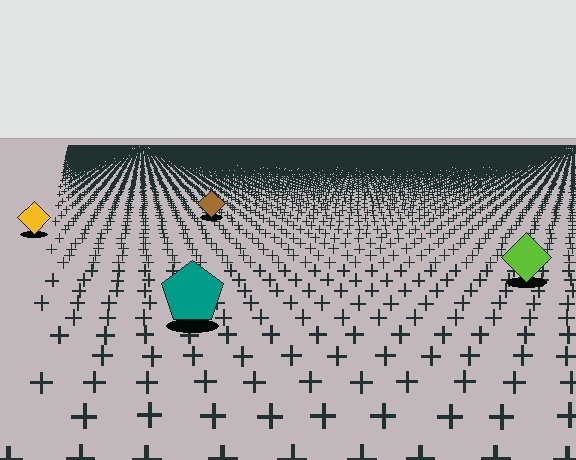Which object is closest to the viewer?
The teal pentagon is closest. The texture marks near it are larger and more spread out.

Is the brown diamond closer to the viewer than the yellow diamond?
No. The yellow diamond is closer — you can tell from the texture gradient: the ground texture is coarser near it.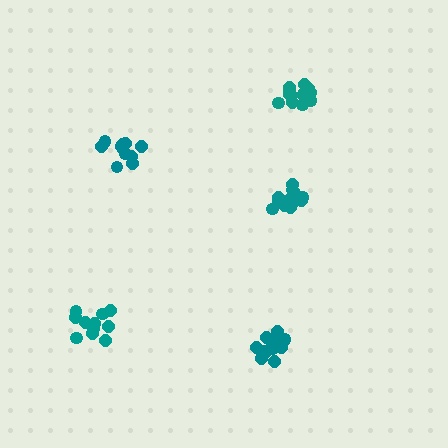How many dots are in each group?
Group 1: 15 dots, Group 2: 11 dots, Group 3: 12 dots, Group 4: 11 dots, Group 5: 14 dots (63 total).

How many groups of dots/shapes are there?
There are 5 groups.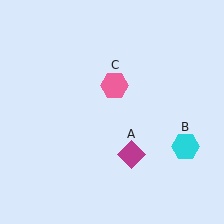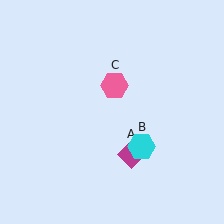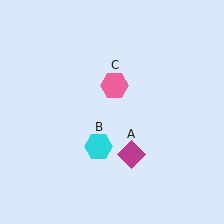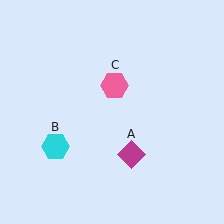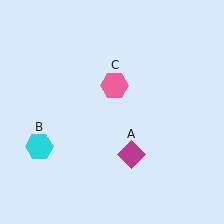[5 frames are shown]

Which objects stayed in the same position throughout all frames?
Magenta diamond (object A) and pink hexagon (object C) remained stationary.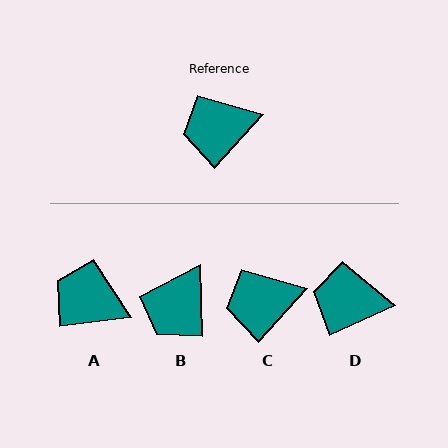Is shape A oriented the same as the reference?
No, it is off by about 40 degrees.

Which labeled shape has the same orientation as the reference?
C.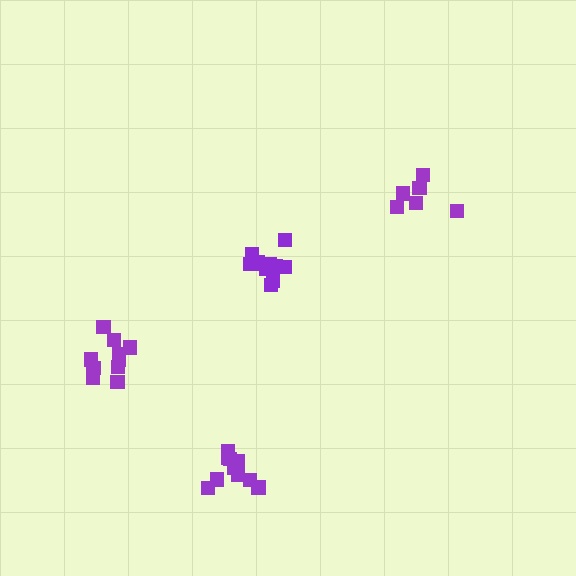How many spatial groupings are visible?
There are 4 spatial groupings.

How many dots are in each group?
Group 1: 6 dots, Group 2: 11 dots, Group 3: 10 dots, Group 4: 11 dots (38 total).